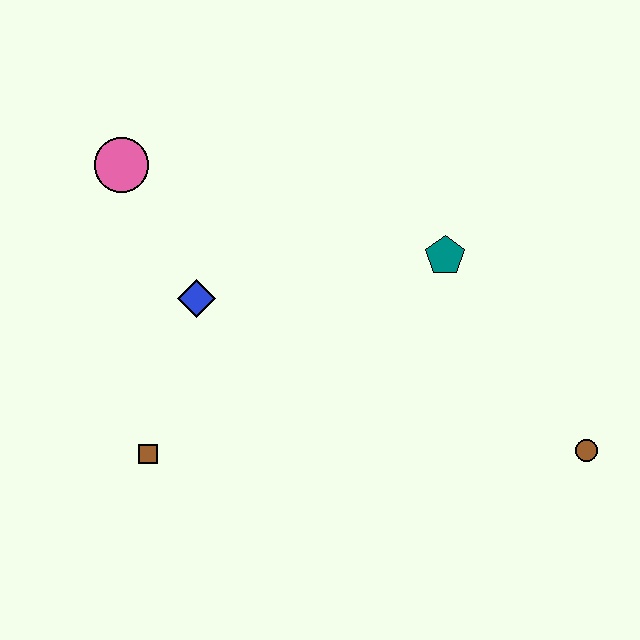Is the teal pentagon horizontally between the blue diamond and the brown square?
No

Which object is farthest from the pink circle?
The brown circle is farthest from the pink circle.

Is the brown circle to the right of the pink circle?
Yes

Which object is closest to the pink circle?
The blue diamond is closest to the pink circle.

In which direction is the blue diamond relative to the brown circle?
The blue diamond is to the left of the brown circle.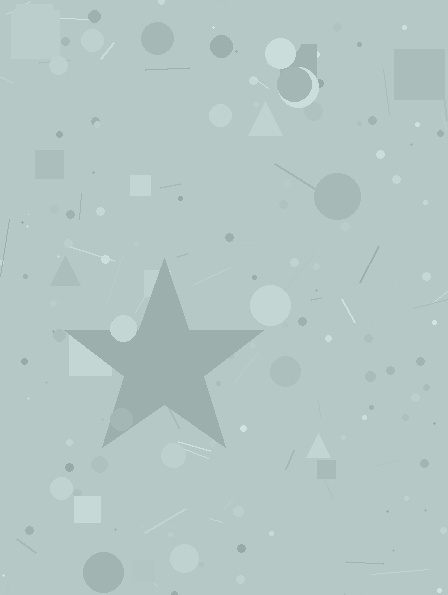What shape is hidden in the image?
A star is hidden in the image.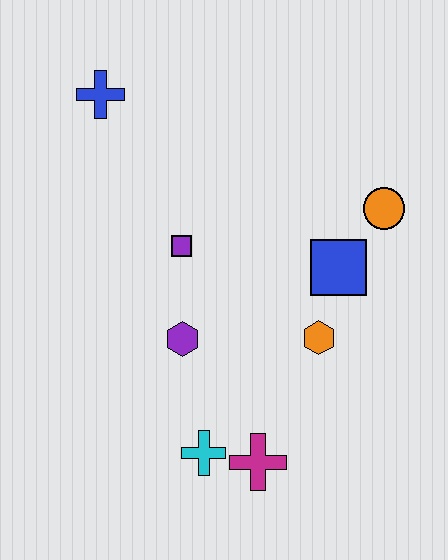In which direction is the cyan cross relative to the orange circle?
The cyan cross is below the orange circle.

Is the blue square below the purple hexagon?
No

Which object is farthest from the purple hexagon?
The blue cross is farthest from the purple hexagon.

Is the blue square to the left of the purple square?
No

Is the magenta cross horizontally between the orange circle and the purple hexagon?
Yes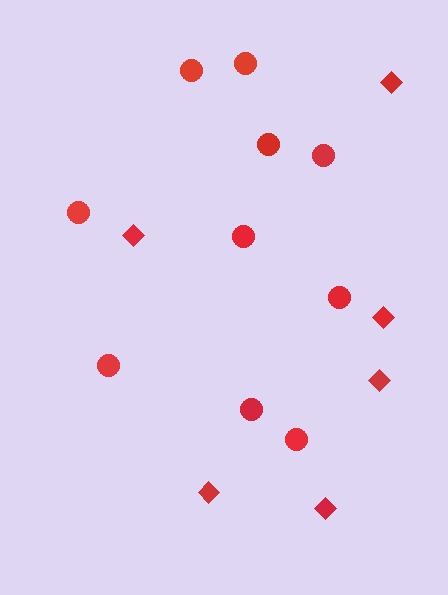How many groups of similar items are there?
There are 2 groups: one group of circles (10) and one group of diamonds (6).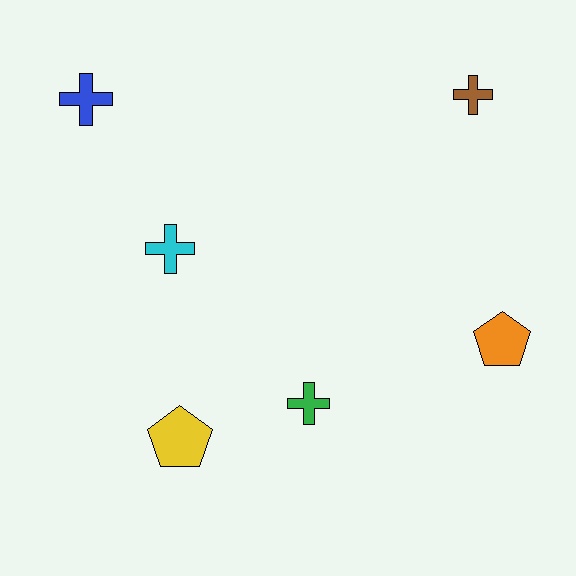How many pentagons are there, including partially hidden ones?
There are 2 pentagons.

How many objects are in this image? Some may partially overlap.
There are 6 objects.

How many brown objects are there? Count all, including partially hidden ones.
There is 1 brown object.